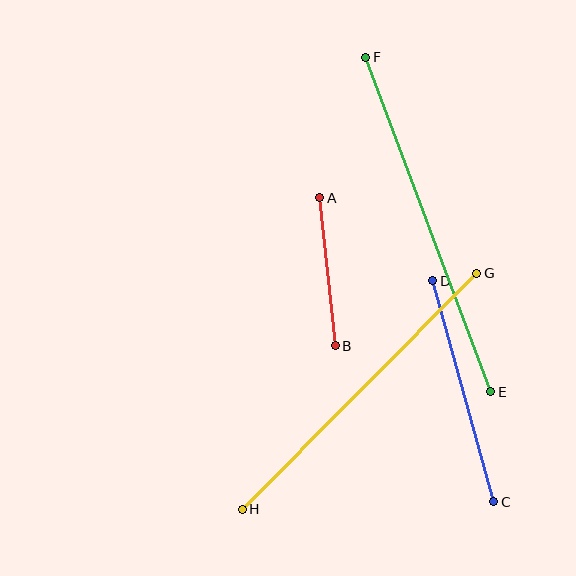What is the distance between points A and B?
The distance is approximately 149 pixels.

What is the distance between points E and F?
The distance is approximately 357 pixels.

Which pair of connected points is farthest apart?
Points E and F are farthest apart.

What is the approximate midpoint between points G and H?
The midpoint is at approximately (359, 391) pixels.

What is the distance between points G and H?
The distance is approximately 333 pixels.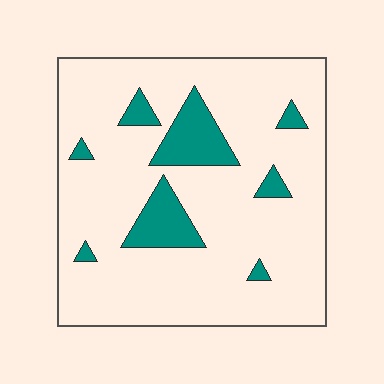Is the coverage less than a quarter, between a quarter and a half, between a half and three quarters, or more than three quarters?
Less than a quarter.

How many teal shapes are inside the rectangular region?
8.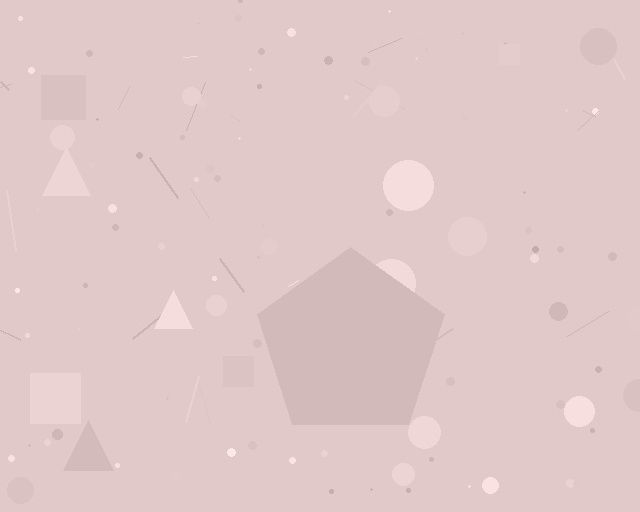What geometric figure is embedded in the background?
A pentagon is embedded in the background.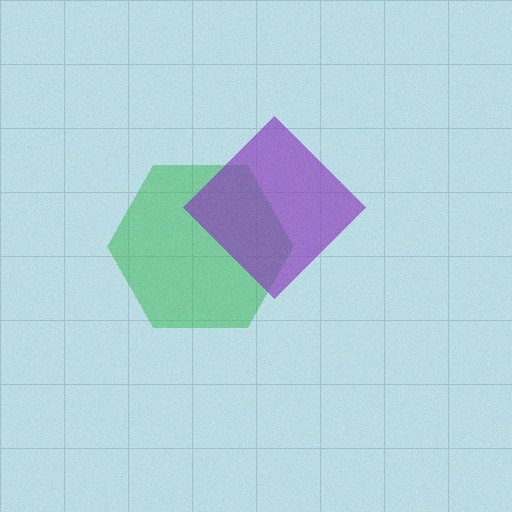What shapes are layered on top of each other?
The layered shapes are: a green hexagon, a purple diamond.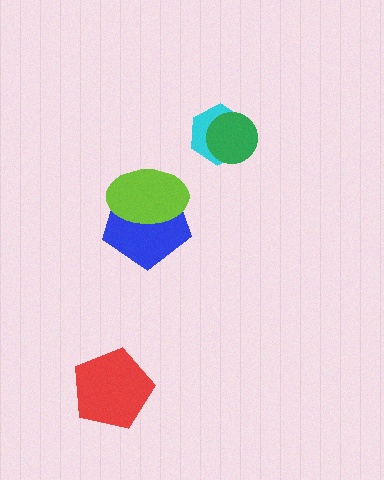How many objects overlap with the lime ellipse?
1 object overlaps with the lime ellipse.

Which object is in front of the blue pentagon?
The lime ellipse is in front of the blue pentagon.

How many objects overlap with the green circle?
1 object overlaps with the green circle.